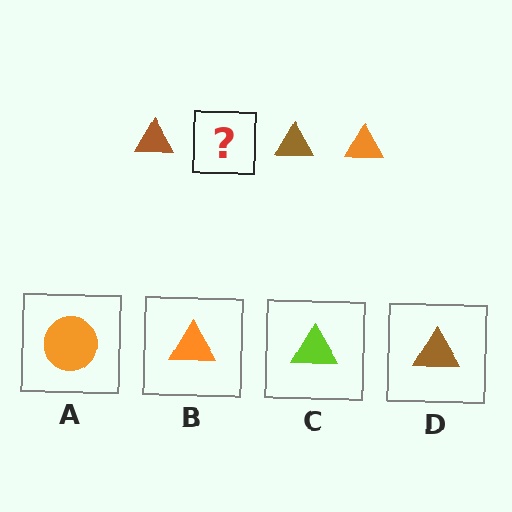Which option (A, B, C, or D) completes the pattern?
B.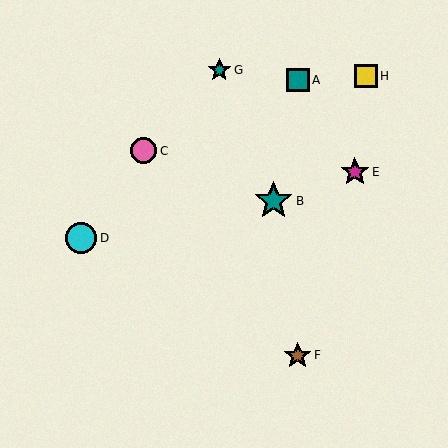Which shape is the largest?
The teal star (labeled B) is the largest.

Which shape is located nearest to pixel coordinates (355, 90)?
The yellow square (labeled H) at (366, 76) is nearest to that location.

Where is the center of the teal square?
The center of the teal square is at (298, 80).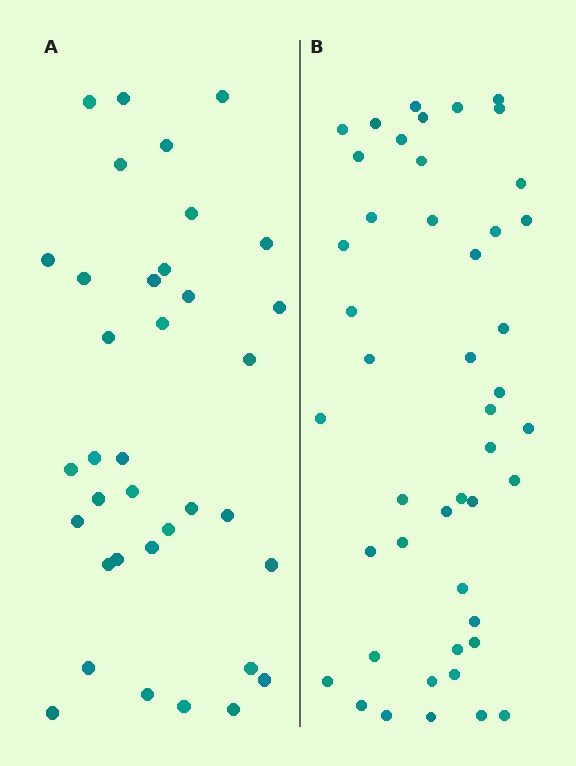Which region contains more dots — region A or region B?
Region B (the right region) has more dots.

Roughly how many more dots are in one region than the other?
Region B has roughly 10 or so more dots than region A.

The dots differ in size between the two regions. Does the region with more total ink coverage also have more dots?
No. Region A has more total ink coverage because its dots are larger, but region B actually contains more individual dots. Total area can be misleading — the number of items is what matters here.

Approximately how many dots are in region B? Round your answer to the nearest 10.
About 50 dots. (The exact count is 46, which rounds to 50.)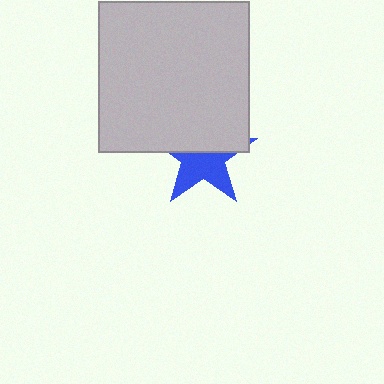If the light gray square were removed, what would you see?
You would see the complete blue star.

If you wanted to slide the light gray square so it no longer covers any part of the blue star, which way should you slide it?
Slide it up — that is the most direct way to separate the two shapes.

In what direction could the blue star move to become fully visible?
The blue star could move down. That would shift it out from behind the light gray square entirely.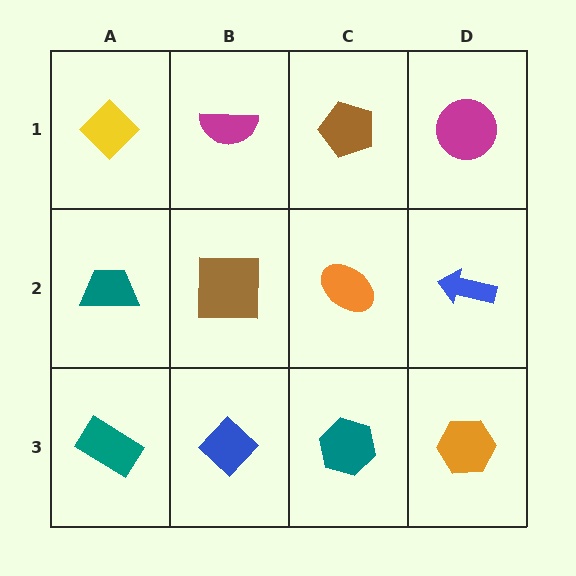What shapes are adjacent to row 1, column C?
An orange ellipse (row 2, column C), a magenta semicircle (row 1, column B), a magenta circle (row 1, column D).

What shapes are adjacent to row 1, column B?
A brown square (row 2, column B), a yellow diamond (row 1, column A), a brown pentagon (row 1, column C).